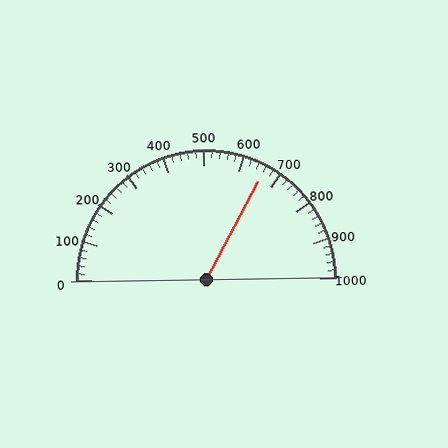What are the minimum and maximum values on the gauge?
The gauge ranges from 0 to 1000.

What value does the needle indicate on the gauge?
The needle indicates approximately 660.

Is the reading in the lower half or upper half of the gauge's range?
The reading is in the upper half of the range (0 to 1000).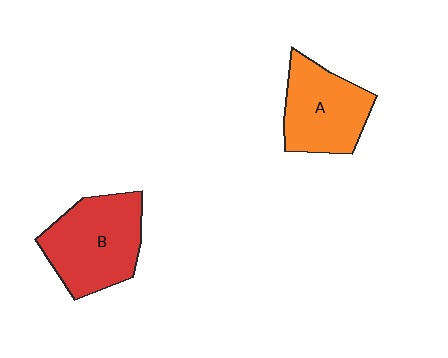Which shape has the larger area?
Shape B (red).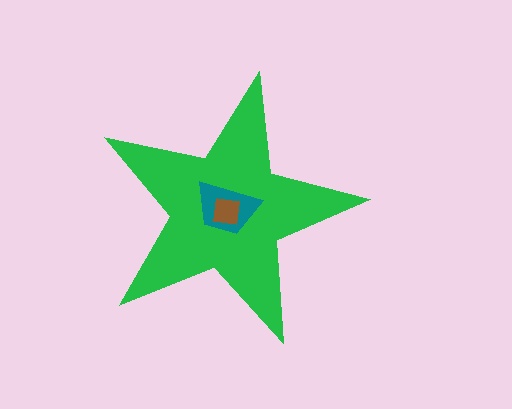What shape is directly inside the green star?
The teal trapezoid.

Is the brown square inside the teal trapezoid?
Yes.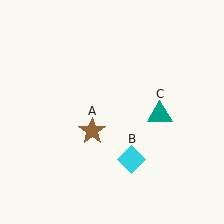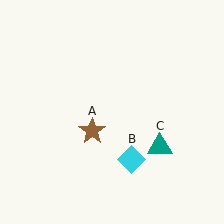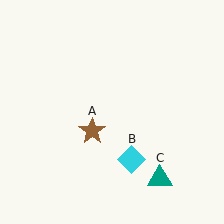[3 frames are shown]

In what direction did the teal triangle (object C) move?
The teal triangle (object C) moved down.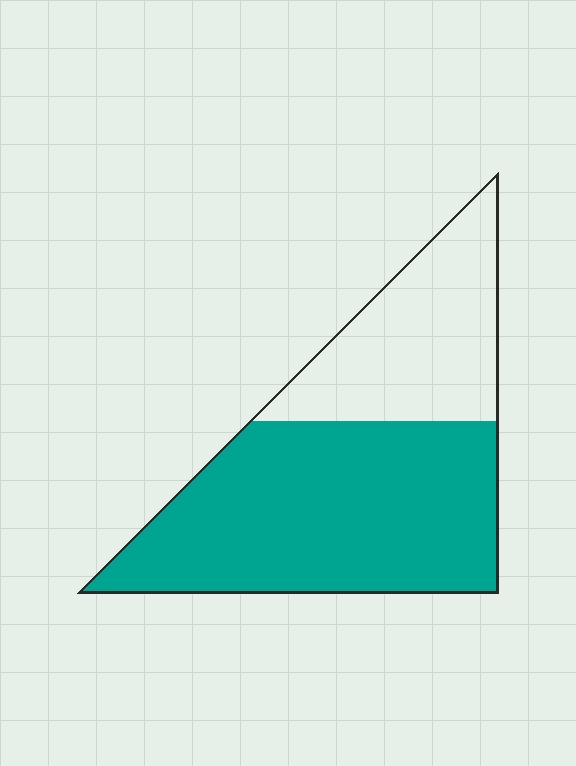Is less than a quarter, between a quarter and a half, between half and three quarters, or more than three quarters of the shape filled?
Between half and three quarters.